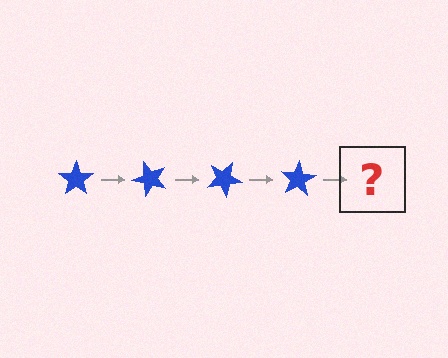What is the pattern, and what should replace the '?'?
The pattern is that the star rotates 50 degrees each step. The '?' should be a blue star rotated 200 degrees.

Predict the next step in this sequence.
The next step is a blue star rotated 200 degrees.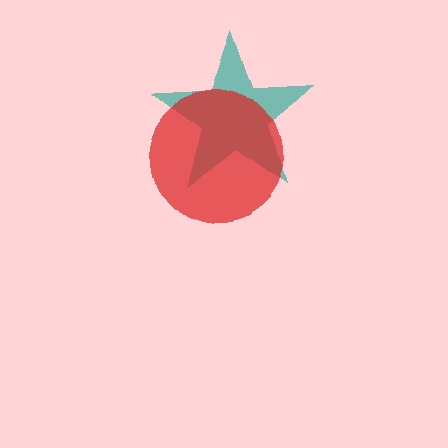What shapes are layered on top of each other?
The layered shapes are: a teal star, a red circle.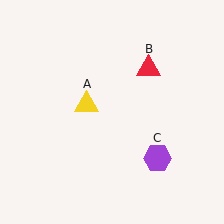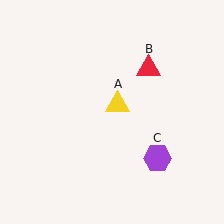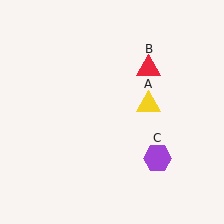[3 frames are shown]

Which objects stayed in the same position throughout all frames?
Red triangle (object B) and purple hexagon (object C) remained stationary.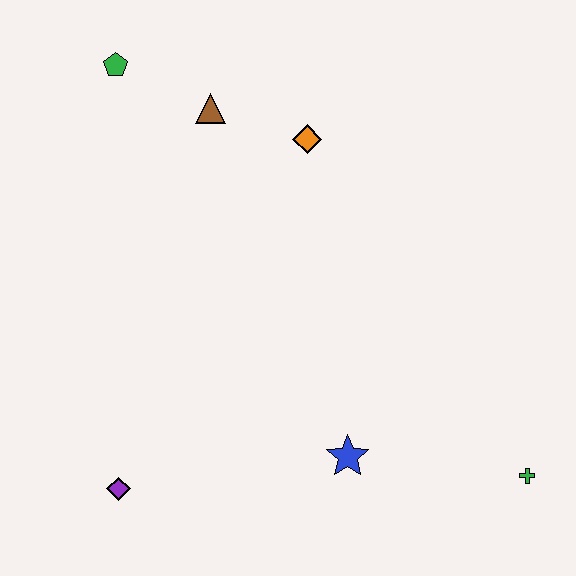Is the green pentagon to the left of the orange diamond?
Yes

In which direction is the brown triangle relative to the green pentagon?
The brown triangle is to the right of the green pentagon.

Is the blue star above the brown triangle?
No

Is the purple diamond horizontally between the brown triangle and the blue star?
No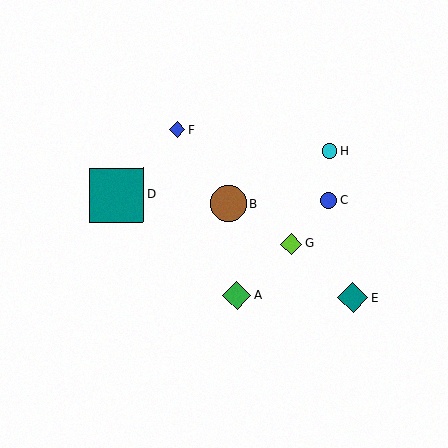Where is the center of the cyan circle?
The center of the cyan circle is at (329, 152).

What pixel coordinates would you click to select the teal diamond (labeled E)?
Click at (353, 298) to select the teal diamond E.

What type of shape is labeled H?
Shape H is a cyan circle.